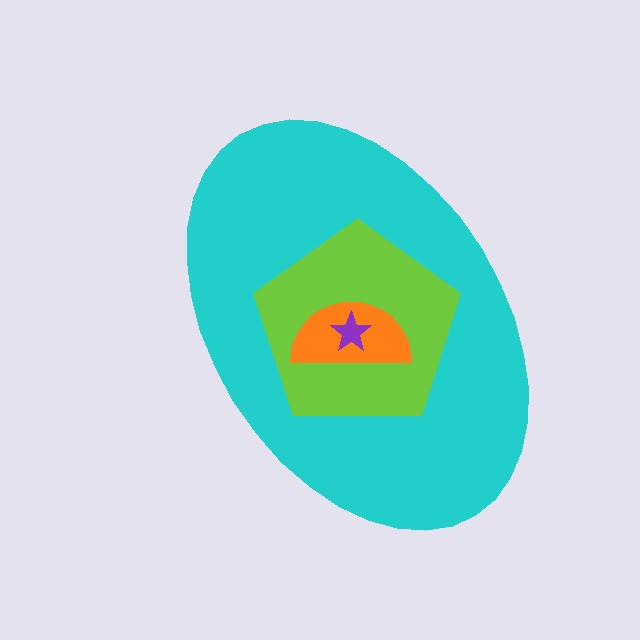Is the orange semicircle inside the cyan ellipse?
Yes.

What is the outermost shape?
The cyan ellipse.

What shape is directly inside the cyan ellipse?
The lime pentagon.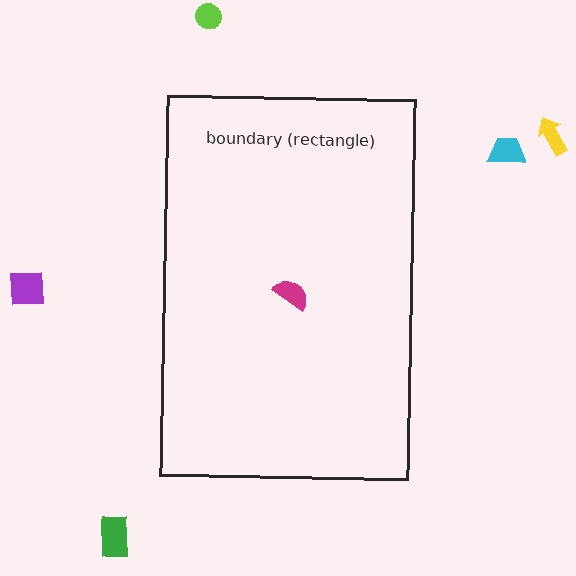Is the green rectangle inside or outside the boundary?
Outside.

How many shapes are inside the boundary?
1 inside, 5 outside.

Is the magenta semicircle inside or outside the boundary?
Inside.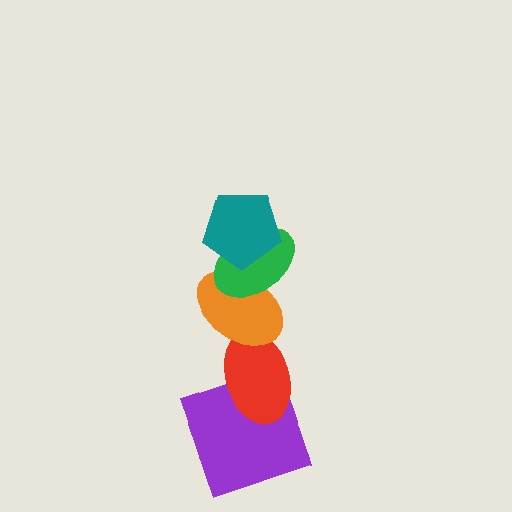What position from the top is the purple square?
The purple square is 5th from the top.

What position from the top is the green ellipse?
The green ellipse is 2nd from the top.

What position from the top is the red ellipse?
The red ellipse is 4th from the top.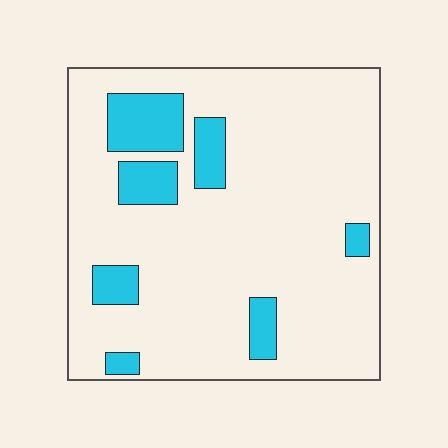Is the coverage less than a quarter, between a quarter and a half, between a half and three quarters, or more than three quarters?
Less than a quarter.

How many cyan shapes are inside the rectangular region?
7.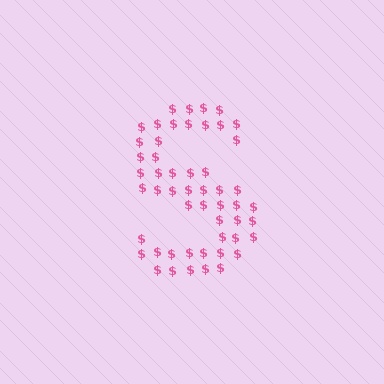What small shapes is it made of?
It is made of small dollar signs.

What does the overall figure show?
The overall figure shows the letter S.